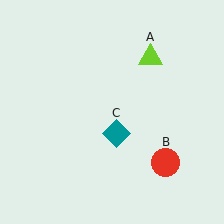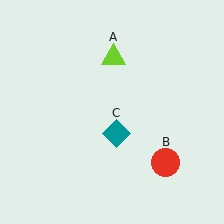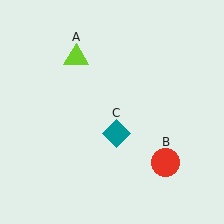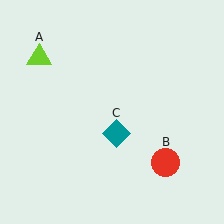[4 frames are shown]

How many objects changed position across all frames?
1 object changed position: lime triangle (object A).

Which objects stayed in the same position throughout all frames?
Red circle (object B) and teal diamond (object C) remained stationary.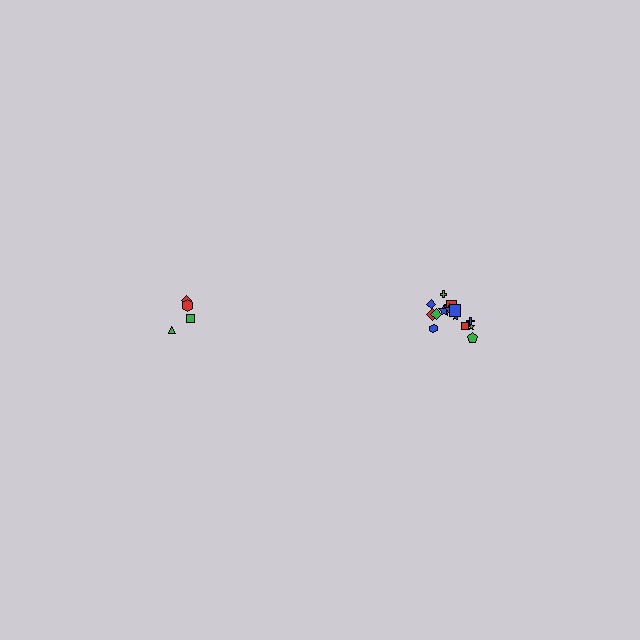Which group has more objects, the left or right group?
The right group.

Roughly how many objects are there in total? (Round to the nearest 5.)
Roughly 20 objects in total.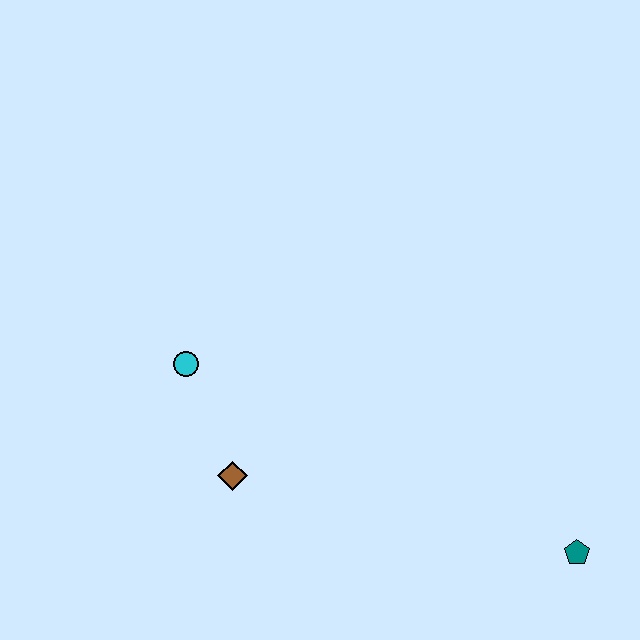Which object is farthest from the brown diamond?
The teal pentagon is farthest from the brown diamond.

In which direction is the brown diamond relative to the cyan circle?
The brown diamond is below the cyan circle.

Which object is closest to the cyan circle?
The brown diamond is closest to the cyan circle.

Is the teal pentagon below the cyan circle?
Yes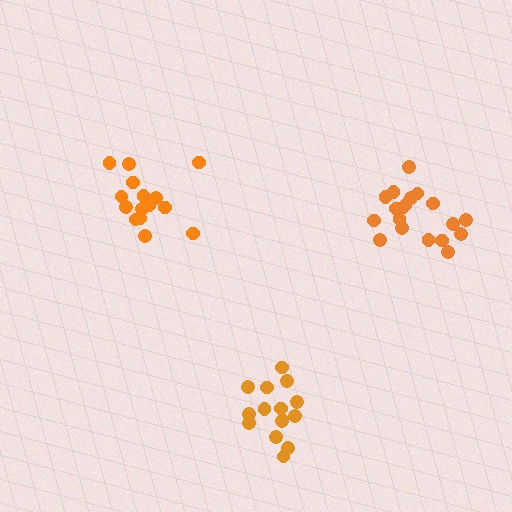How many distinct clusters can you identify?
There are 3 distinct clusters.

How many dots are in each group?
Group 1: 19 dots, Group 2: 15 dots, Group 3: 15 dots (49 total).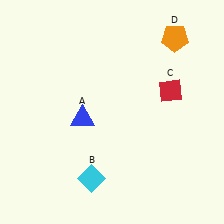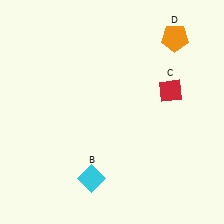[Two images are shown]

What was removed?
The blue triangle (A) was removed in Image 2.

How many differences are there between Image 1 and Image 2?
There is 1 difference between the two images.